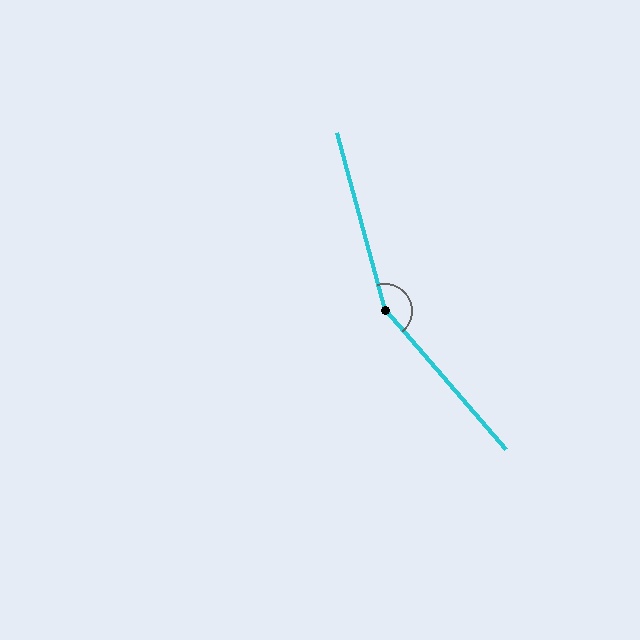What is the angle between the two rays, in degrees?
Approximately 154 degrees.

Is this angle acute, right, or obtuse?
It is obtuse.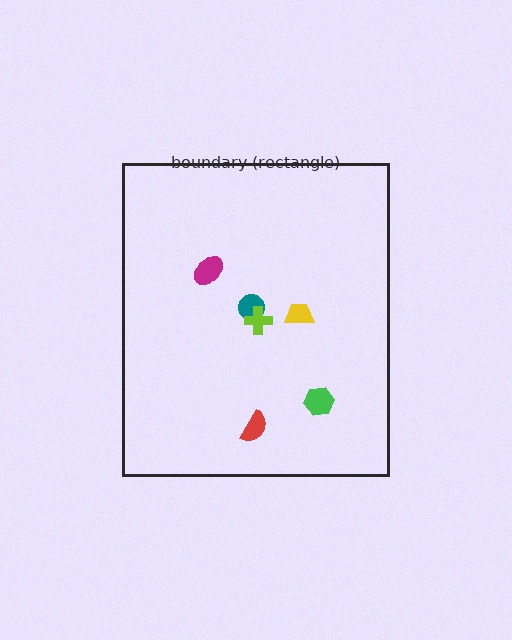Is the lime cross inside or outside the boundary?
Inside.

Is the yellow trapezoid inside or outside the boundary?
Inside.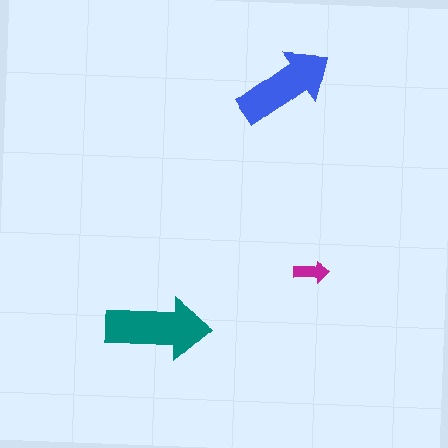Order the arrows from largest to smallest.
the teal one, the blue one, the magenta one.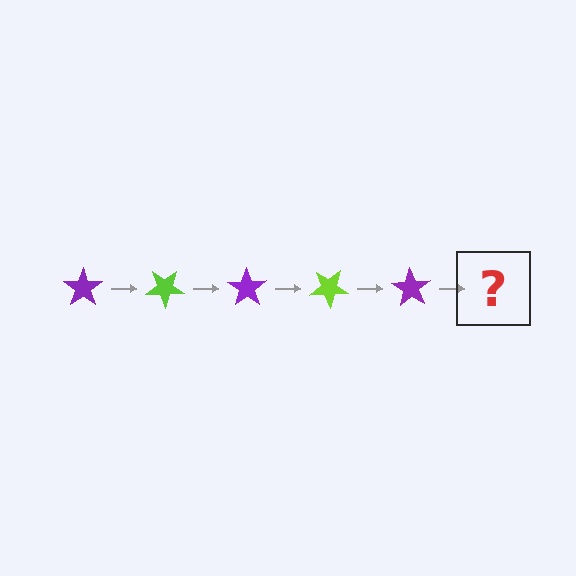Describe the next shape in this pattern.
It should be a lime star, rotated 175 degrees from the start.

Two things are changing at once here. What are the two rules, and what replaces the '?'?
The two rules are that it rotates 35 degrees each step and the color cycles through purple and lime. The '?' should be a lime star, rotated 175 degrees from the start.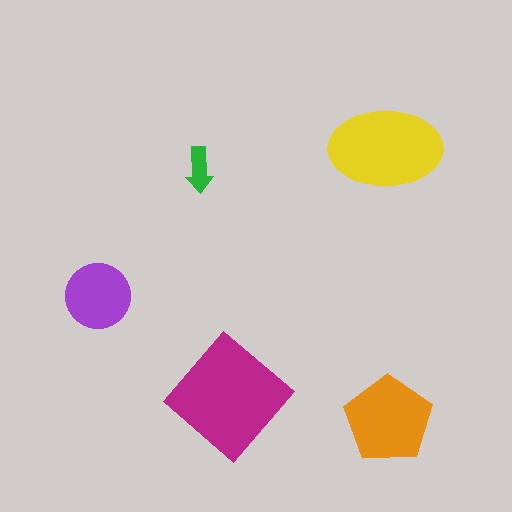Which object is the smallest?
The green arrow.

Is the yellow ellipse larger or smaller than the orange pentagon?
Larger.